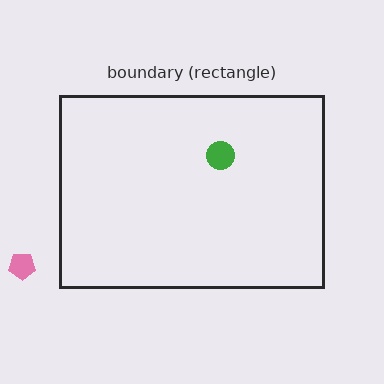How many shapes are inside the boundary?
1 inside, 1 outside.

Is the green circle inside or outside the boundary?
Inside.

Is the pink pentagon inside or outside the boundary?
Outside.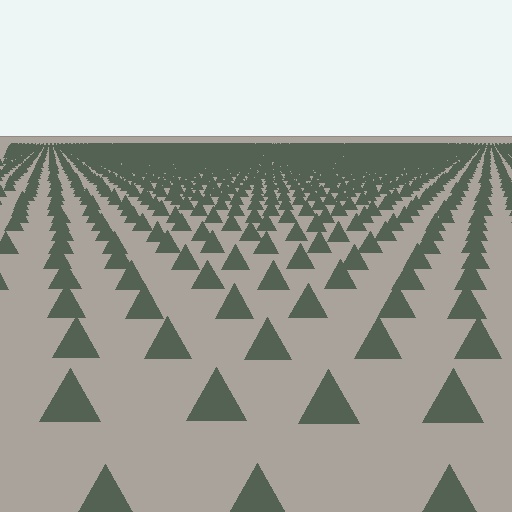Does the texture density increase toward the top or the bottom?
Density increases toward the top.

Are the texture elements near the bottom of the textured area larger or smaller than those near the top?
Larger. Near the bottom, elements are closer to the viewer and appear at a bigger on-screen size.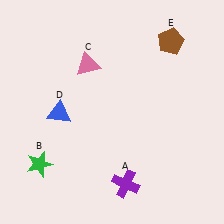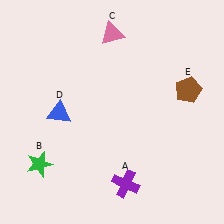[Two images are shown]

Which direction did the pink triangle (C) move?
The pink triangle (C) moved up.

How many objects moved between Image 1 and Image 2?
2 objects moved between the two images.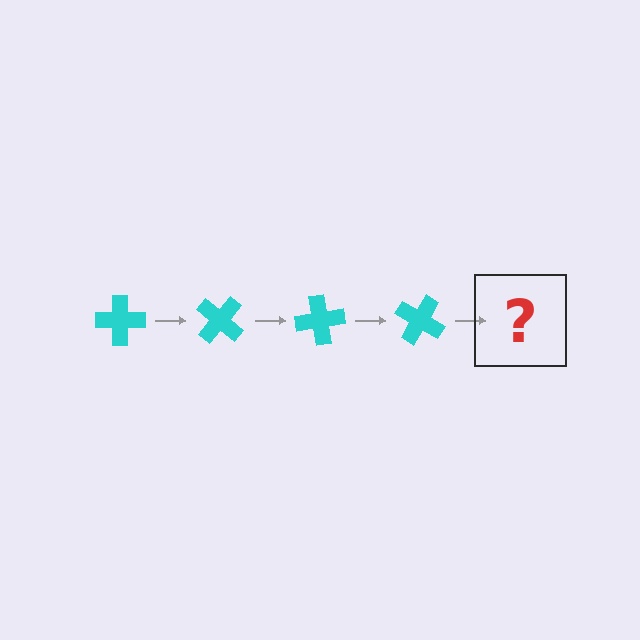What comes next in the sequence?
The next element should be a cyan cross rotated 160 degrees.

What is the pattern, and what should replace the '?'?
The pattern is that the cross rotates 40 degrees each step. The '?' should be a cyan cross rotated 160 degrees.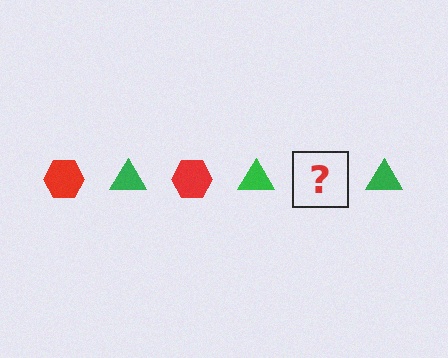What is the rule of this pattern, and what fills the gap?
The rule is that the pattern alternates between red hexagon and green triangle. The gap should be filled with a red hexagon.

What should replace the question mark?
The question mark should be replaced with a red hexagon.